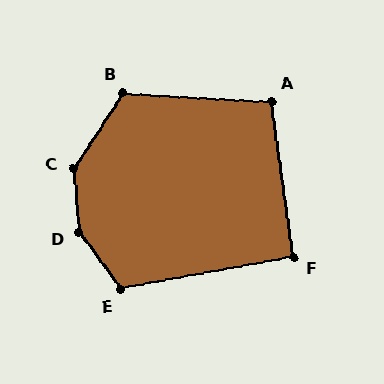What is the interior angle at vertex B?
Approximately 120 degrees (obtuse).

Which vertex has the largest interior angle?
D, at approximately 148 degrees.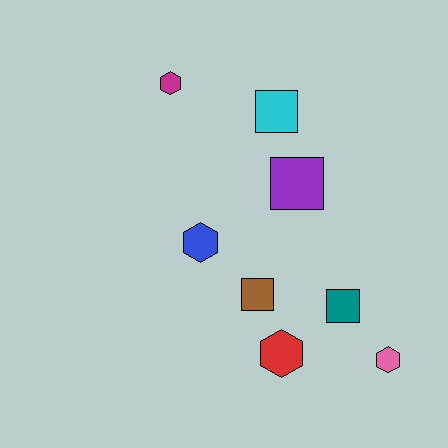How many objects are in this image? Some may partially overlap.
There are 8 objects.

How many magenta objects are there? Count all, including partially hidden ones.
There is 1 magenta object.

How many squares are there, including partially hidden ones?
There are 4 squares.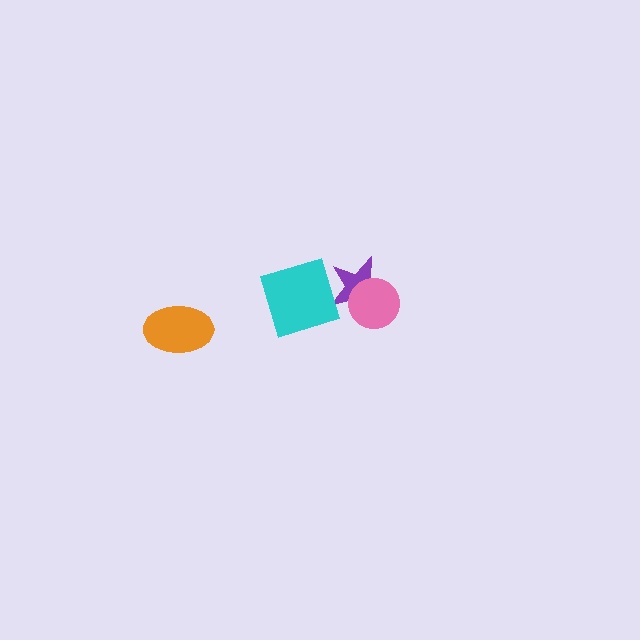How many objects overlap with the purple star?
2 objects overlap with the purple star.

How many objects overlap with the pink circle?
1 object overlaps with the pink circle.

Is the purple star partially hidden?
Yes, it is partially covered by another shape.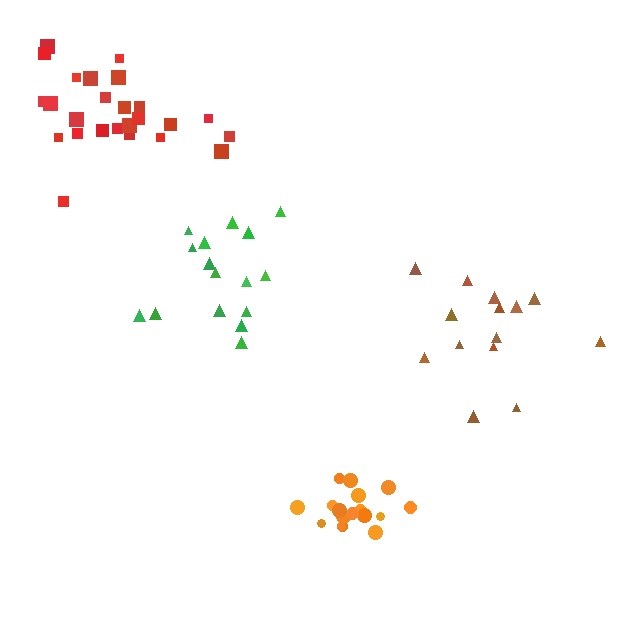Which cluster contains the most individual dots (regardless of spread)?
Red (25).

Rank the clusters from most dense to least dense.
orange, red, green, brown.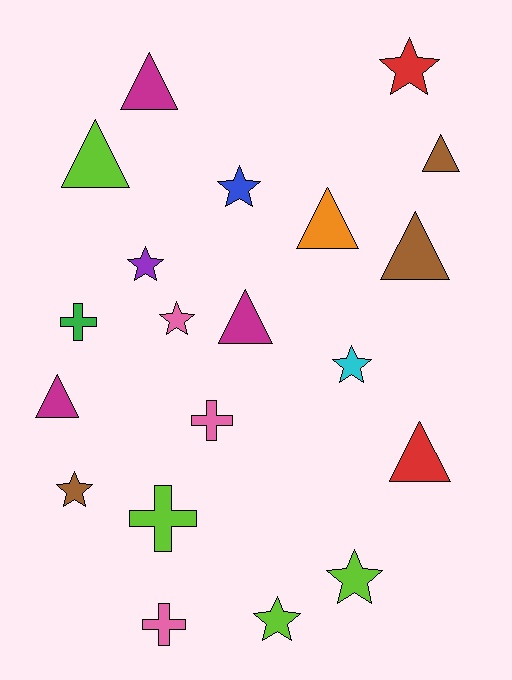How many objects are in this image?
There are 20 objects.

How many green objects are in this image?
There is 1 green object.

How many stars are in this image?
There are 8 stars.